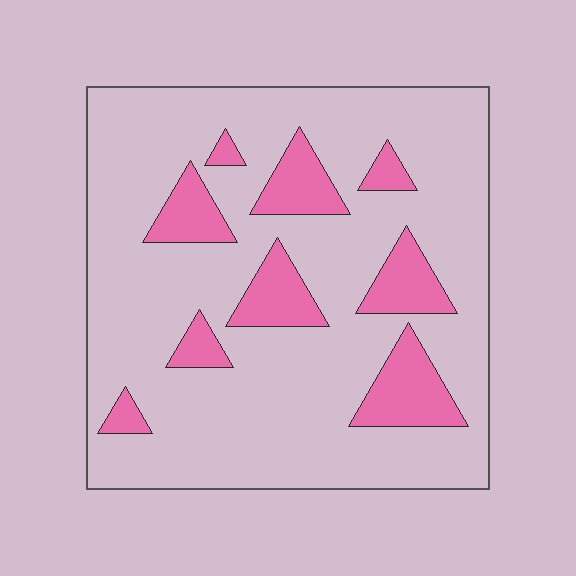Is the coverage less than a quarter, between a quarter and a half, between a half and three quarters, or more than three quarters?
Less than a quarter.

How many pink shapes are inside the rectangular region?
9.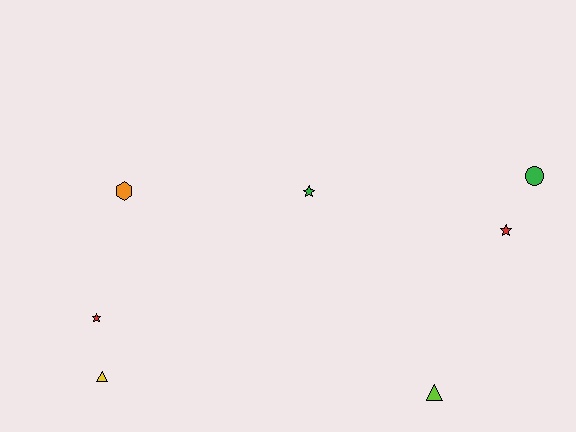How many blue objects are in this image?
There are no blue objects.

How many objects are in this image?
There are 7 objects.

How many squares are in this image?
There are no squares.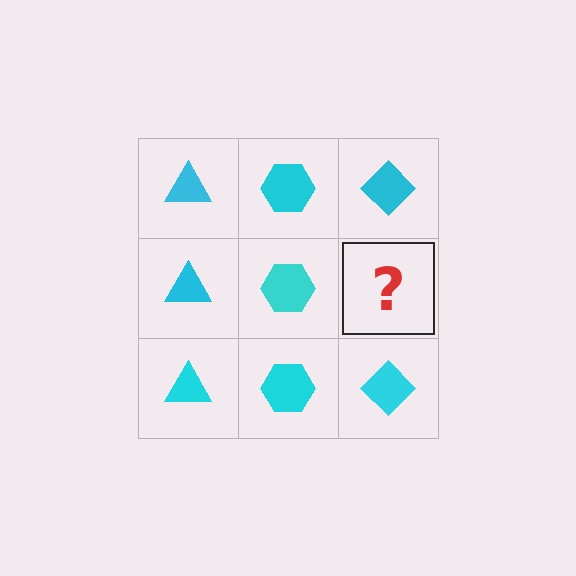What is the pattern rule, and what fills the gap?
The rule is that each column has a consistent shape. The gap should be filled with a cyan diamond.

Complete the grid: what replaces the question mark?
The question mark should be replaced with a cyan diamond.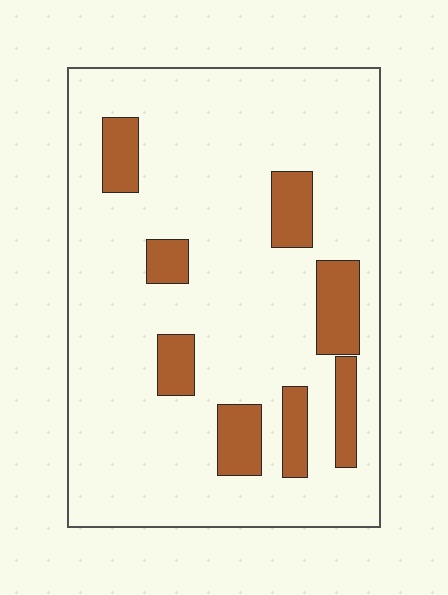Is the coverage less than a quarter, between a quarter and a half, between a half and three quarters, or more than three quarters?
Less than a quarter.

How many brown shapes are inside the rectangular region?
8.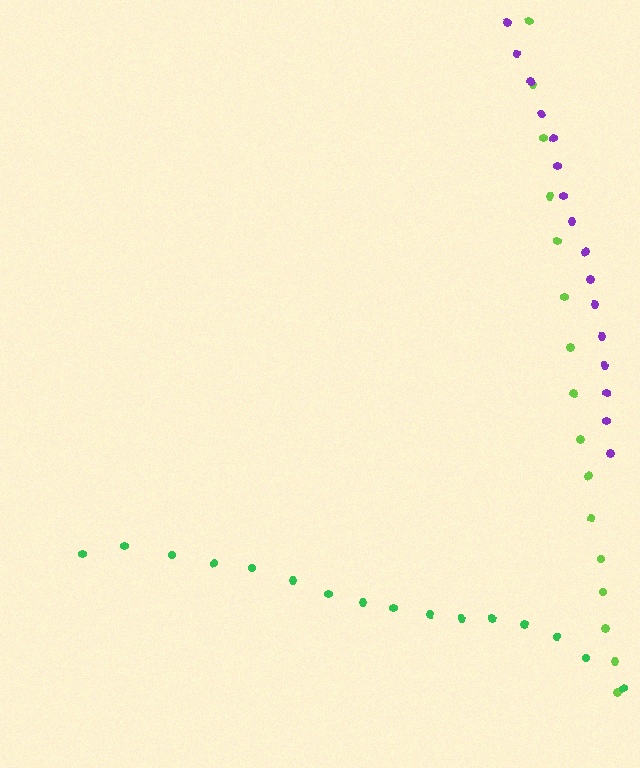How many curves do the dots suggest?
There are 3 distinct paths.